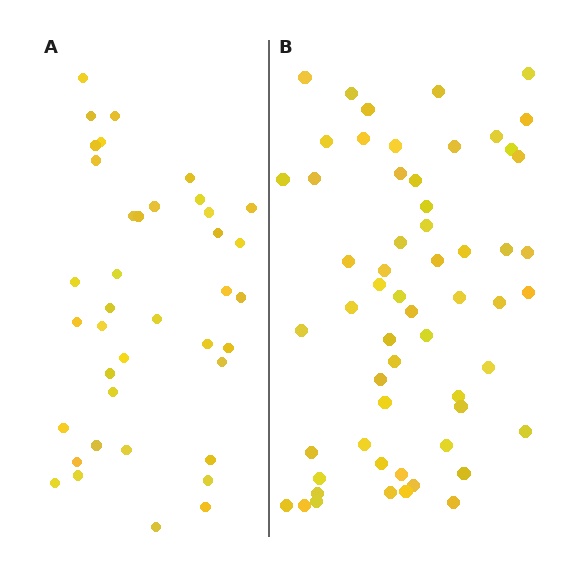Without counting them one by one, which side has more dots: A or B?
Region B (the right region) has more dots.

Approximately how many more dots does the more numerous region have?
Region B has approximately 20 more dots than region A.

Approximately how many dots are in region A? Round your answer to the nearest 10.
About 40 dots. (The exact count is 39, which rounds to 40.)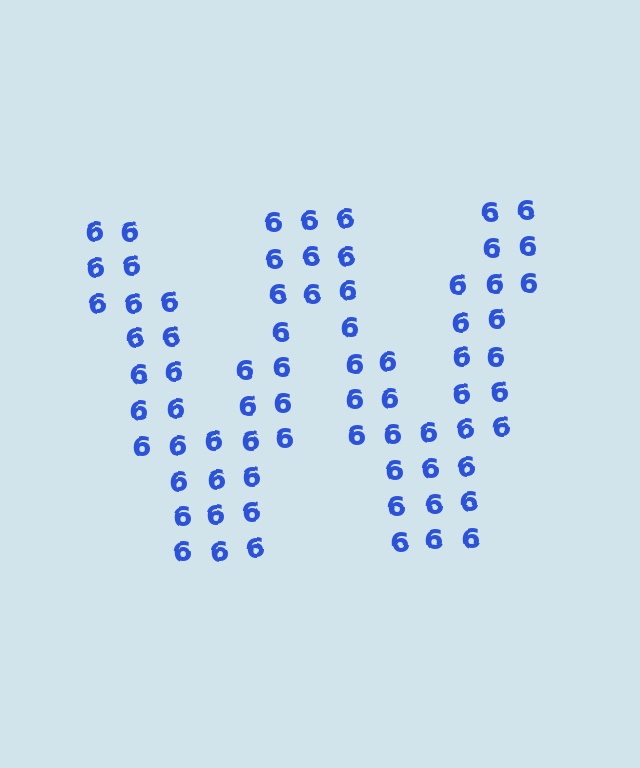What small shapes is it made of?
It is made of small digit 6's.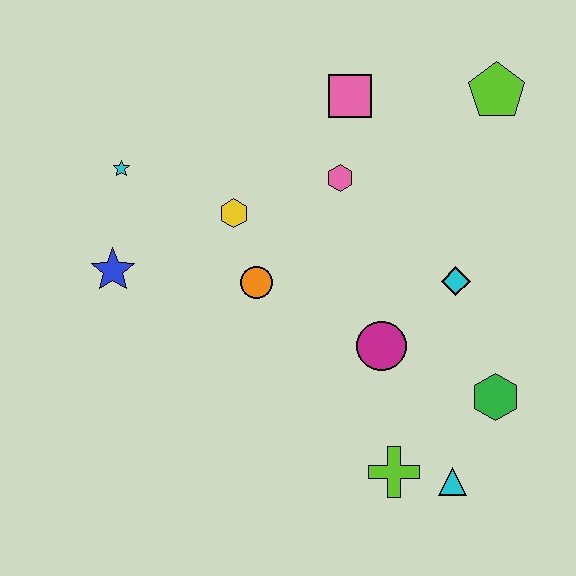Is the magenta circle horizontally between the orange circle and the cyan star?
No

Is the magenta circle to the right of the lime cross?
No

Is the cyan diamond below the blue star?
Yes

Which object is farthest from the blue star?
The lime pentagon is farthest from the blue star.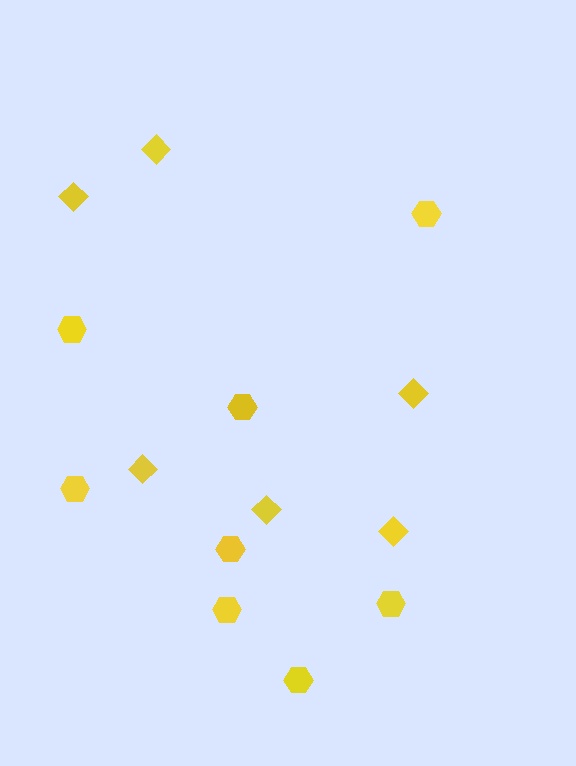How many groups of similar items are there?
There are 2 groups: one group of diamonds (6) and one group of hexagons (8).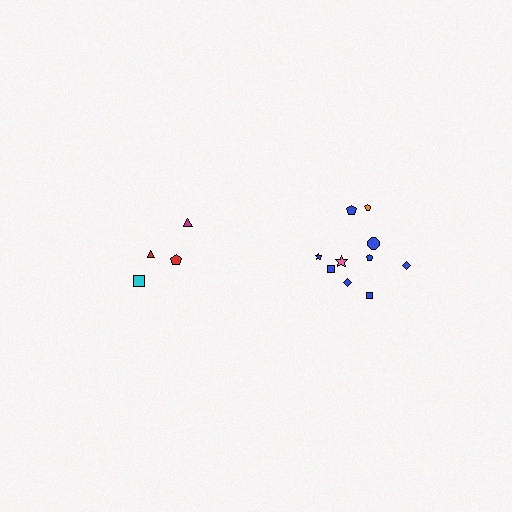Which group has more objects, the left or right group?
The right group.